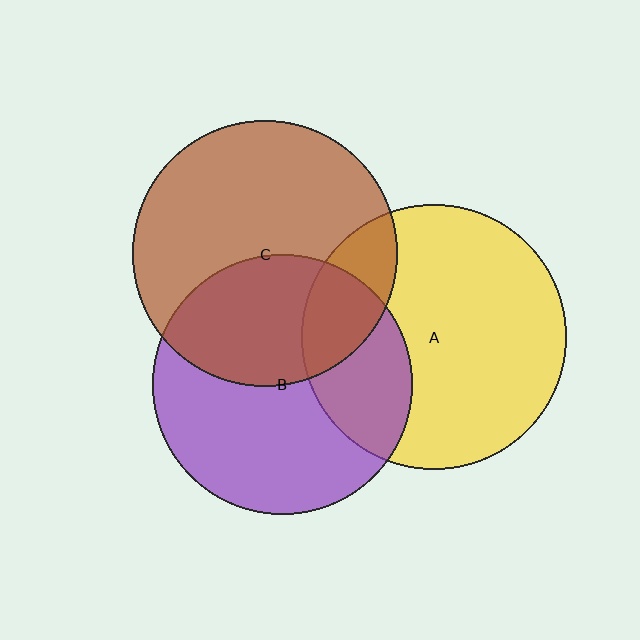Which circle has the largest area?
Circle C (brown).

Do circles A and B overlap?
Yes.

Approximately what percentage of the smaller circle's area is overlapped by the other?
Approximately 30%.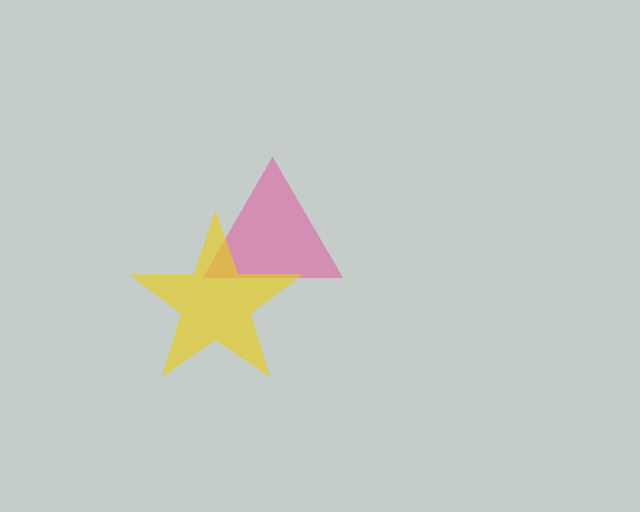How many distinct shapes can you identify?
There are 2 distinct shapes: a pink triangle, a yellow star.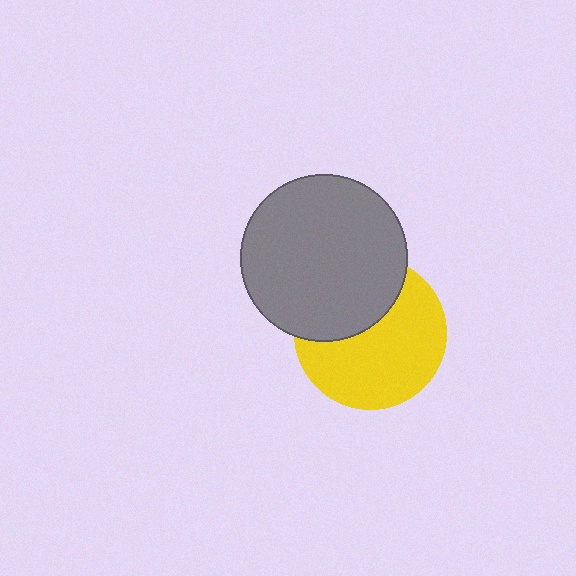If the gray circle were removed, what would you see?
You would see the complete yellow circle.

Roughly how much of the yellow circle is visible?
About half of it is visible (roughly 63%).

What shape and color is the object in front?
The object in front is a gray circle.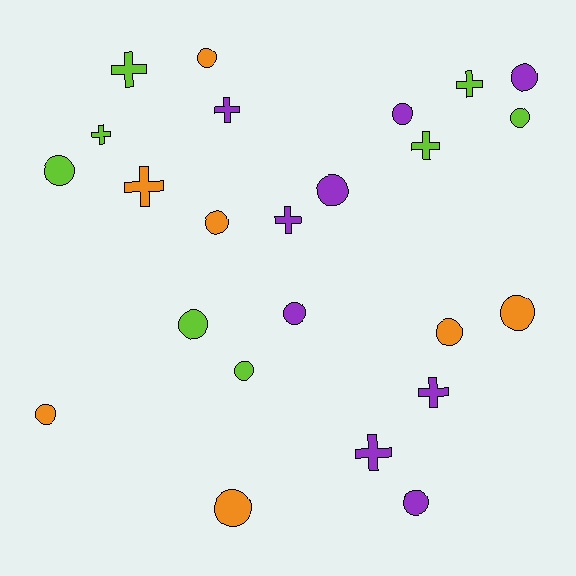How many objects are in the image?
There are 24 objects.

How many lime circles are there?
There are 4 lime circles.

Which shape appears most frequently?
Circle, with 15 objects.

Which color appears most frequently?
Purple, with 9 objects.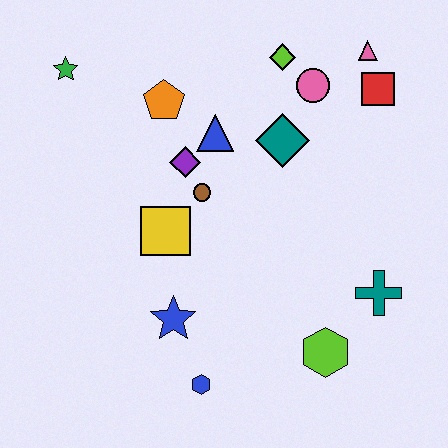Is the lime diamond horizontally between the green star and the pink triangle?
Yes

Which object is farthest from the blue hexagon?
The pink triangle is farthest from the blue hexagon.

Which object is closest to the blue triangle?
The purple diamond is closest to the blue triangle.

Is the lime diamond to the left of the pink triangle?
Yes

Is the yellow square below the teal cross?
No